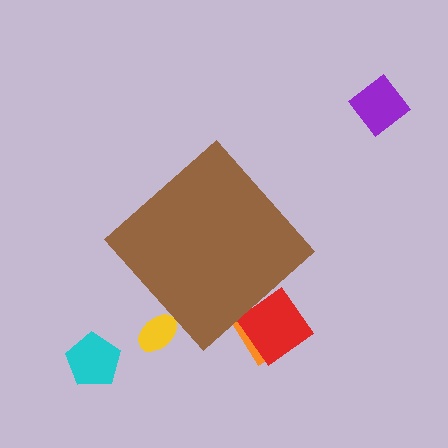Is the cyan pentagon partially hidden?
No, the cyan pentagon is fully visible.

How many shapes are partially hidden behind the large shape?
3 shapes are partially hidden.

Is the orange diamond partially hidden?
Yes, the orange diamond is partially hidden behind the brown diamond.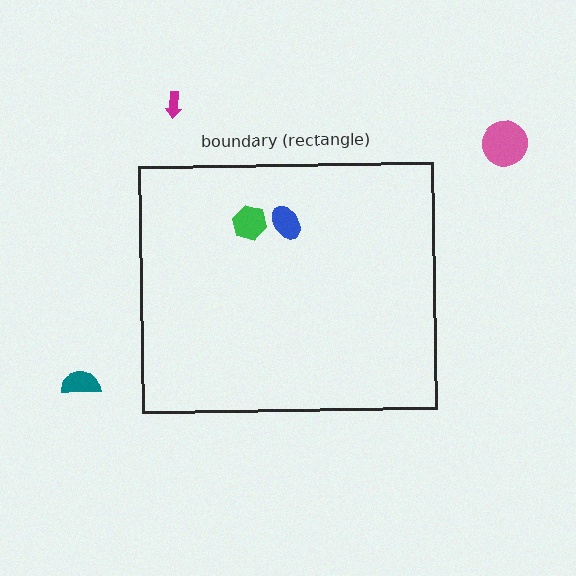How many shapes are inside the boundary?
2 inside, 3 outside.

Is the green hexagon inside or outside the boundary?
Inside.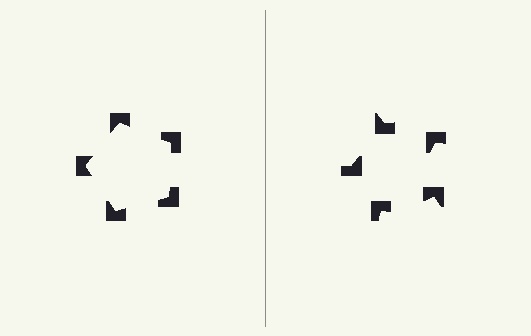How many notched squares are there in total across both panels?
10 — 5 on each side.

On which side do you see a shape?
An illusory pentagon appears on the left side. On the right side the wedge cuts are rotated, so no coherent shape forms.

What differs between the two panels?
The notched squares are positioned identically on both sides; only the wedge orientations differ. On the left they align to a pentagon; on the right they are misaligned.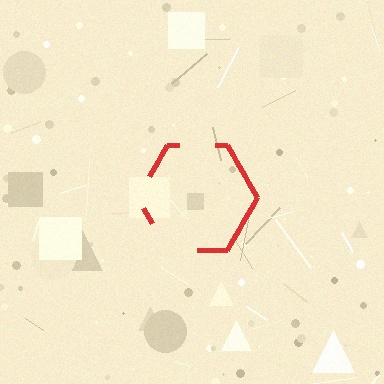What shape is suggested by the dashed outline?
The dashed outline suggests a hexagon.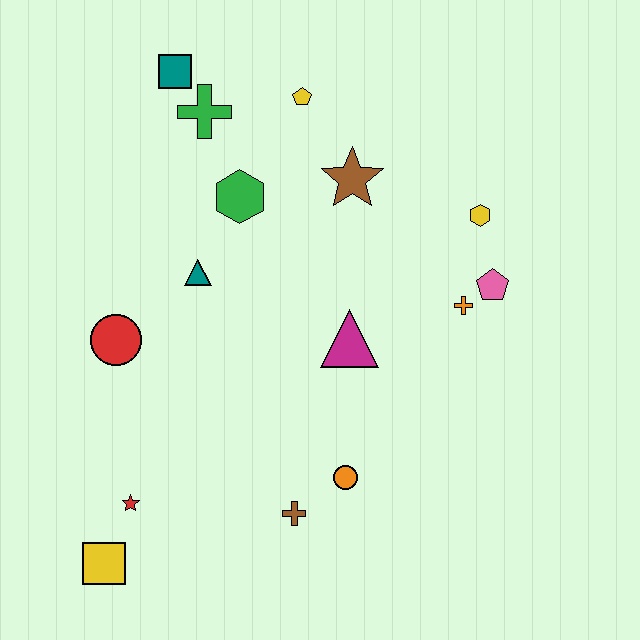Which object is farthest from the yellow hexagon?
The yellow square is farthest from the yellow hexagon.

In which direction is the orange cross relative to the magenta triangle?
The orange cross is to the right of the magenta triangle.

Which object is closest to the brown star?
The yellow pentagon is closest to the brown star.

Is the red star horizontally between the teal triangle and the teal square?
No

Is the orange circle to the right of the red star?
Yes